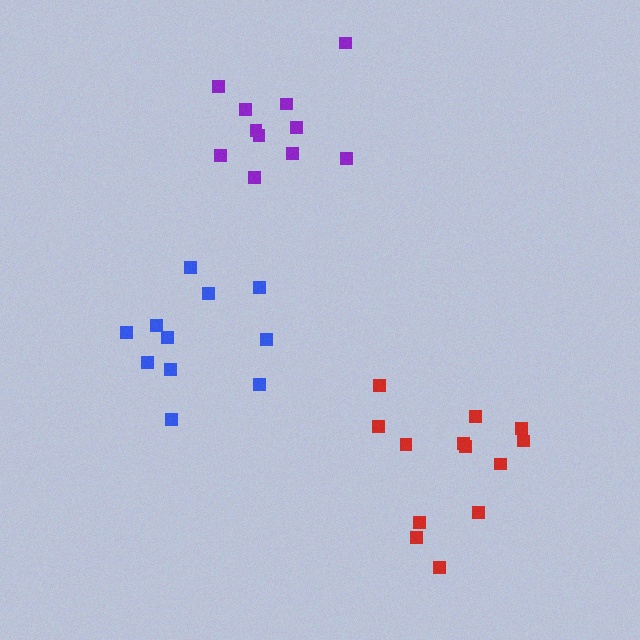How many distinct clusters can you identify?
There are 3 distinct clusters.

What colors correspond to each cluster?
The clusters are colored: purple, blue, red.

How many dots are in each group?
Group 1: 11 dots, Group 2: 11 dots, Group 3: 13 dots (35 total).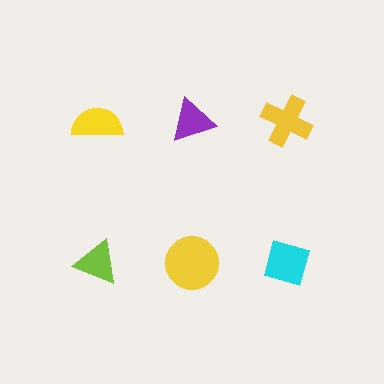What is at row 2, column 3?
A cyan diamond.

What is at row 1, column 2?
A purple triangle.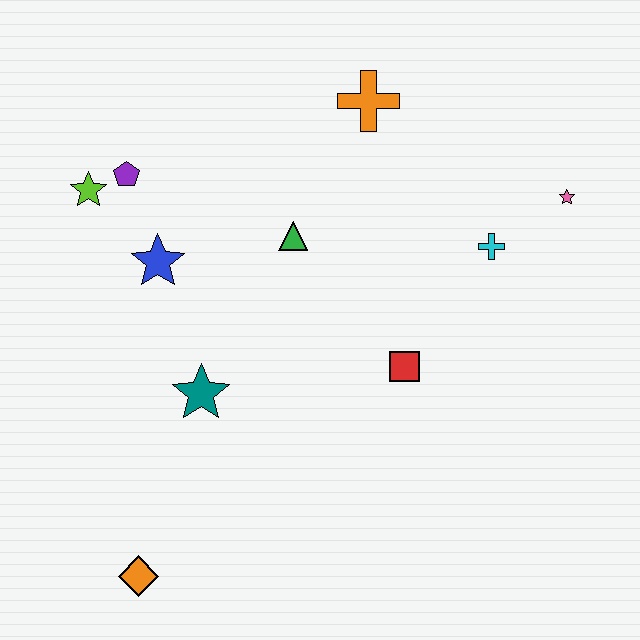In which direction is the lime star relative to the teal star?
The lime star is above the teal star.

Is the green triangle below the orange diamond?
No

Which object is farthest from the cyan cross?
The orange diamond is farthest from the cyan cross.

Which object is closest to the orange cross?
The green triangle is closest to the orange cross.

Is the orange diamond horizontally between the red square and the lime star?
Yes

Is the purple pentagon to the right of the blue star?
No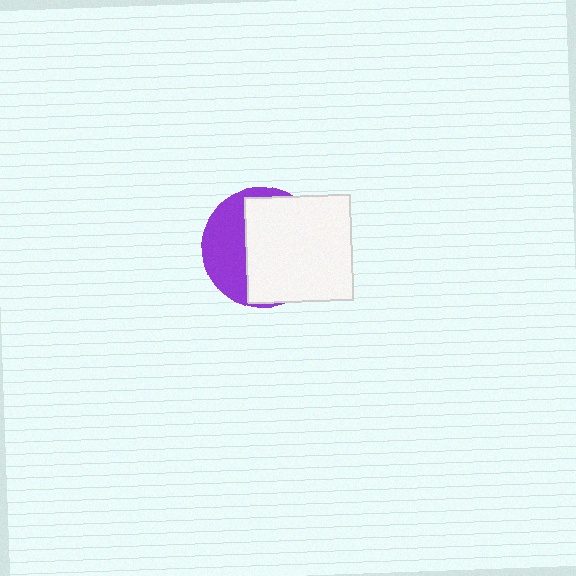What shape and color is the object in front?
The object in front is a white square.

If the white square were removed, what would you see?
You would see the complete purple circle.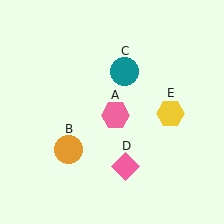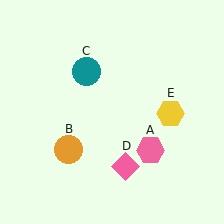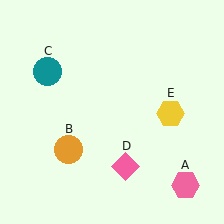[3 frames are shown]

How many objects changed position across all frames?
2 objects changed position: pink hexagon (object A), teal circle (object C).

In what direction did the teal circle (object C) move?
The teal circle (object C) moved left.